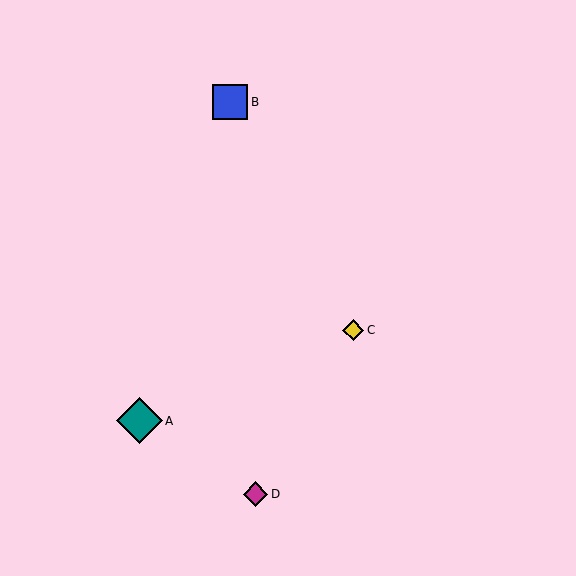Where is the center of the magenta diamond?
The center of the magenta diamond is at (255, 494).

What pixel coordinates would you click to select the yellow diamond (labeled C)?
Click at (353, 330) to select the yellow diamond C.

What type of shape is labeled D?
Shape D is a magenta diamond.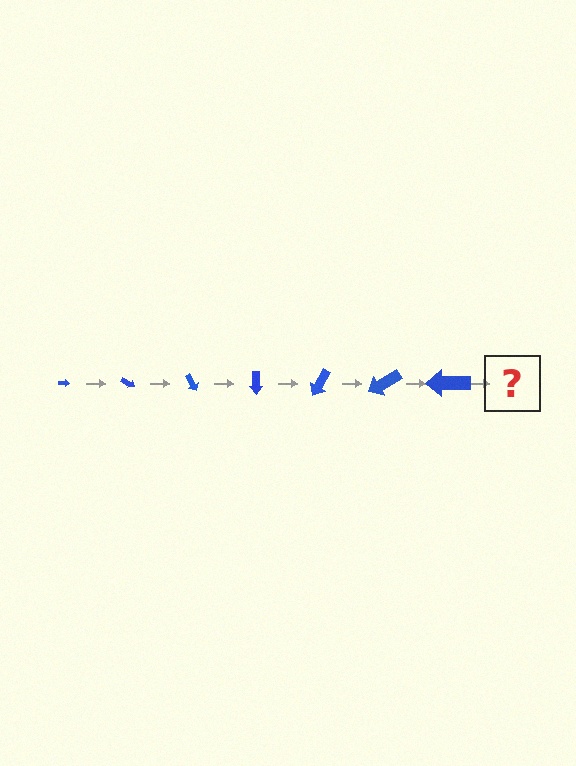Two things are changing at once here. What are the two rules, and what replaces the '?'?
The two rules are that the arrow grows larger each step and it rotates 30 degrees each step. The '?' should be an arrow, larger than the previous one and rotated 210 degrees from the start.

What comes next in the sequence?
The next element should be an arrow, larger than the previous one and rotated 210 degrees from the start.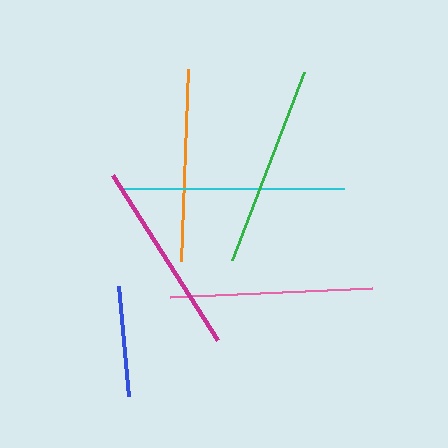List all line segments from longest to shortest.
From longest to shortest: cyan, pink, green, magenta, orange, blue.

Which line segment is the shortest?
The blue line is the shortest at approximately 111 pixels.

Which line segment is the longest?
The cyan line is the longest at approximately 224 pixels.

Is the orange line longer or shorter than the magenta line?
The magenta line is longer than the orange line.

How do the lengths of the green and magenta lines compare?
The green and magenta lines are approximately the same length.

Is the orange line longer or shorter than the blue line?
The orange line is longer than the blue line.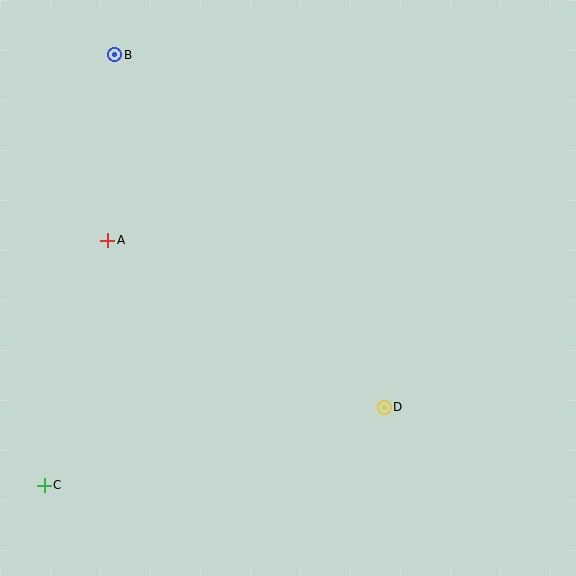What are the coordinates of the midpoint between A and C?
The midpoint between A and C is at (76, 363).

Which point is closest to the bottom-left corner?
Point C is closest to the bottom-left corner.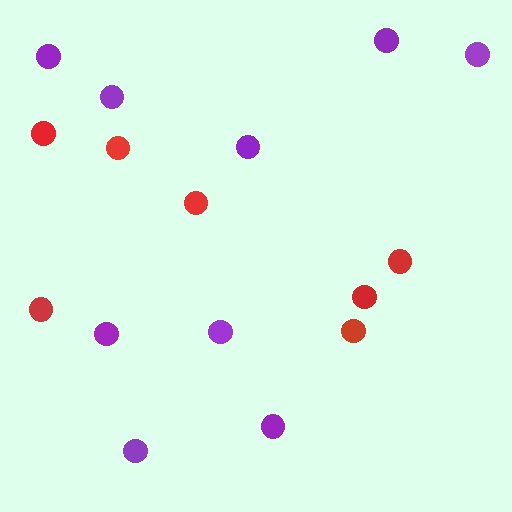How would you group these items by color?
There are 2 groups: one group of red circles (7) and one group of purple circles (9).